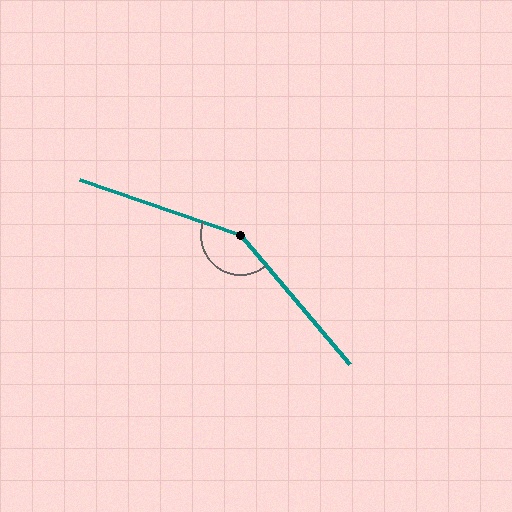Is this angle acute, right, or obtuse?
It is obtuse.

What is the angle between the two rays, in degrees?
Approximately 149 degrees.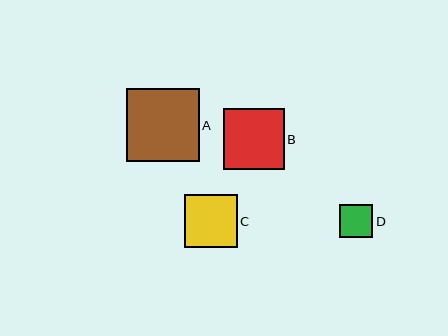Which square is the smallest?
Square D is the smallest with a size of approximately 34 pixels.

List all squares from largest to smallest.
From largest to smallest: A, B, C, D.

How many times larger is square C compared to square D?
Square C is approximately 1.6 times the size of square D.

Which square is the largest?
Square A is the largest with a size of approximately 73 pixels.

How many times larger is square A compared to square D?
Square A is approximately 2.2 times the size of square D.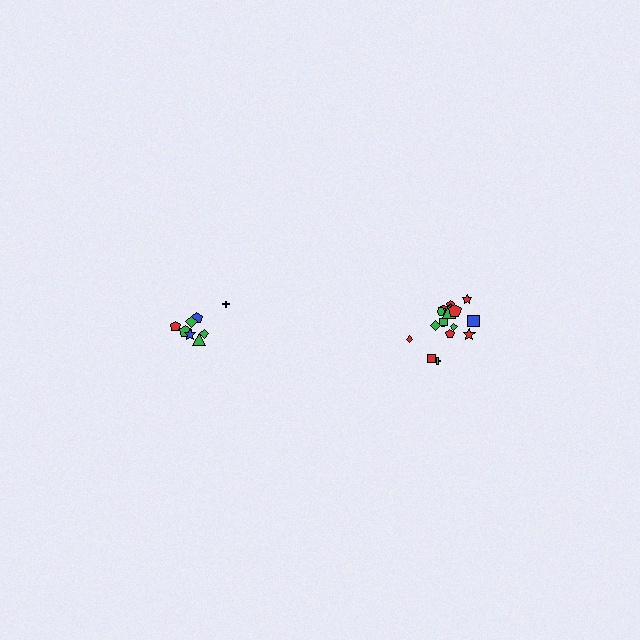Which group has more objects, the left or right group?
The right group.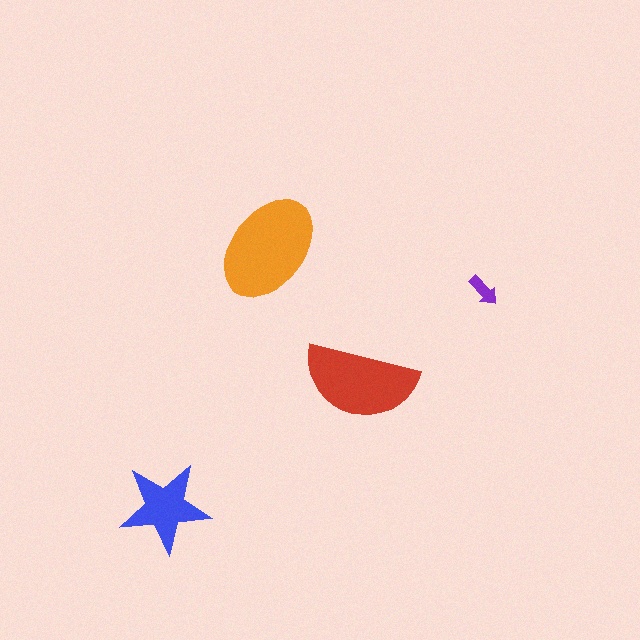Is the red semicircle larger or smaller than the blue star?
Larger.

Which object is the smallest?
The purple arrow.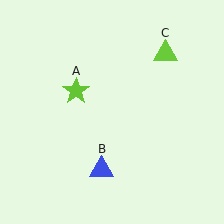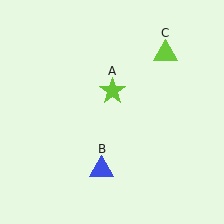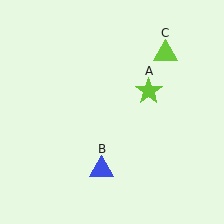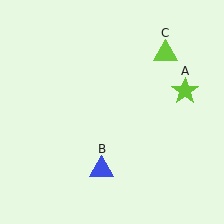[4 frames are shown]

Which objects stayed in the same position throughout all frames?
Blue triangle (object B) and lime triangle (object C) remained stationary.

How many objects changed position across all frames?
1 object changed position: lime star (object A).